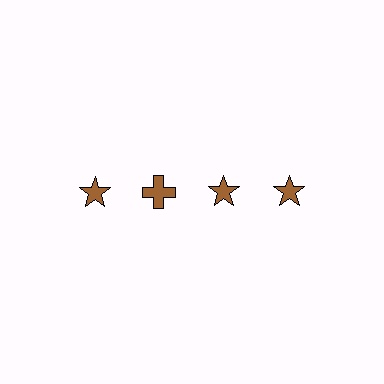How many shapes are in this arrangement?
There are 4 shapes arranged in a grid pattern.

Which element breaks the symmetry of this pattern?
The brown cross in the top row, second from left column breaks the symmetry. All other shapes are brown stars.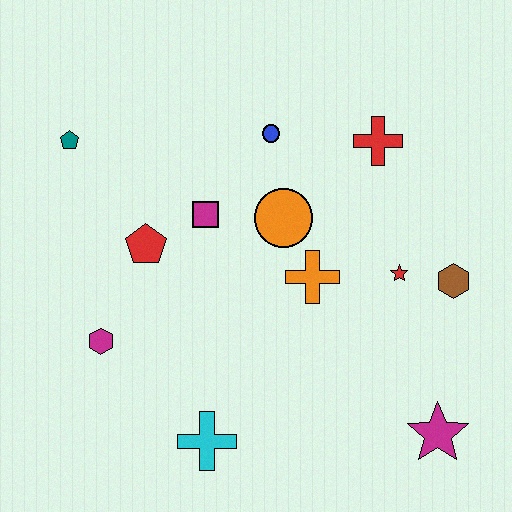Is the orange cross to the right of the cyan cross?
Yes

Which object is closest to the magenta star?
The brown hexagon is closest to the magenta star.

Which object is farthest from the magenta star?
The teal pentagon is farthest from the magenta star.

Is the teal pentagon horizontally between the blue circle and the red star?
No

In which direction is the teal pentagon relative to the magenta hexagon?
The teal pentagon is above the magenta hexagon.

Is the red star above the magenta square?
No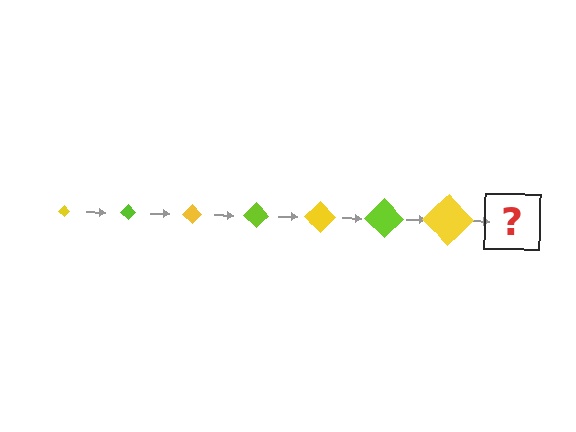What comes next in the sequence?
The next element should be a lime diamond, larger than the previous one.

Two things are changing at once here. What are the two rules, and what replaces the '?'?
The two rules are that the diamond grows larger each step and the color cycles through yellow and lime. The '?' should be a lime diamond, larger than the previous one.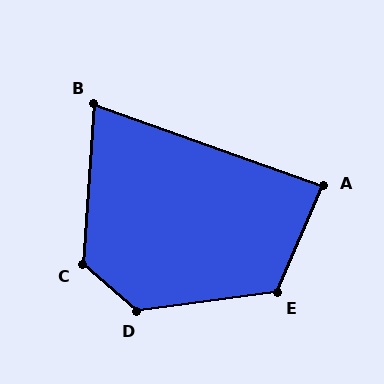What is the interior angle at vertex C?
Approximately 126 degrees (obtuse).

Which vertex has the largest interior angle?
D, at approximately 132 degrees.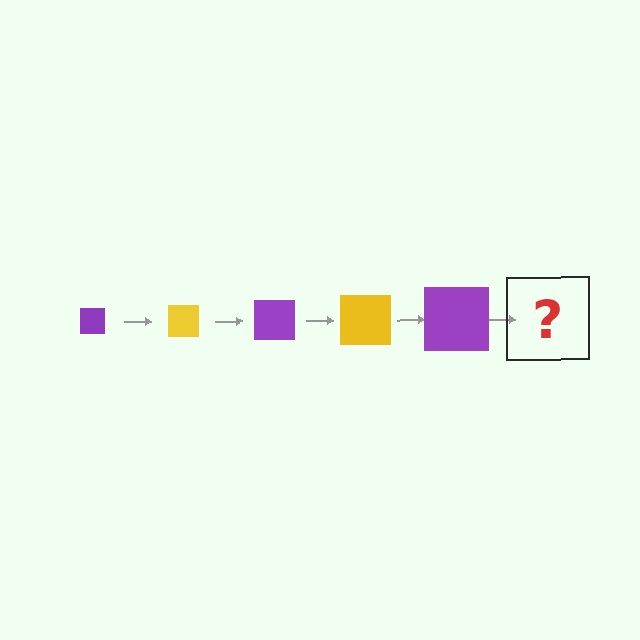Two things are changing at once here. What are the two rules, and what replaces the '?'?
The two rules are that the square grows larger each step and the color cycles through purple and yellow. The '?' should be a yellow square, larger than the previous one.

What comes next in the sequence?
The next element should be a yellow square, larger than the previous one.